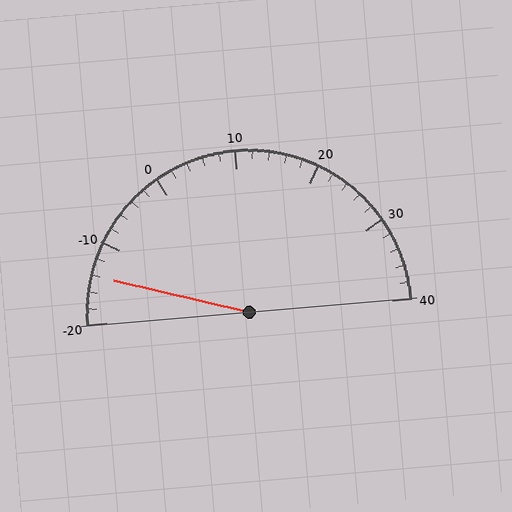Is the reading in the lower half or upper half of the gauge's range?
The reading is in the lower half of the range (-20 to 40).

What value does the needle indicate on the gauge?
The needle indicates approximately -14.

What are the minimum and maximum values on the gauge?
The gauge ranges from -20 to 40.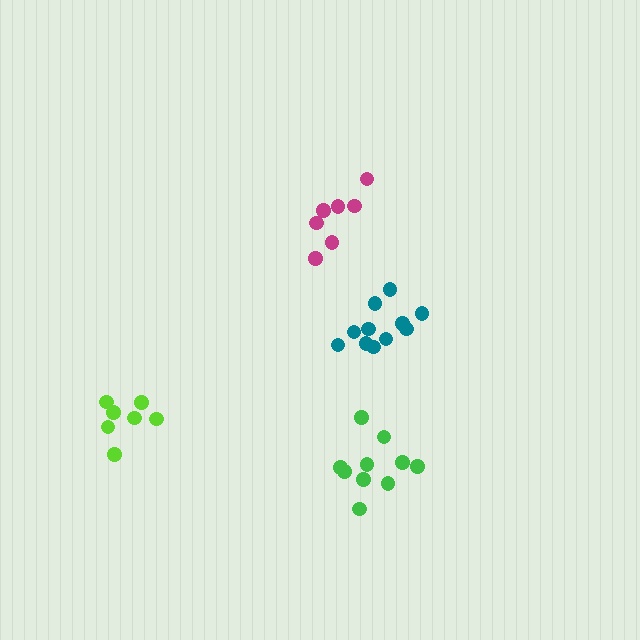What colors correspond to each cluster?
The clusters are colored: magenta, lime, teal, green.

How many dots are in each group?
Group 1: 7 dots, Group 2: 7 dots, Group 3: 11 dots, Group 4: 10 dots (35 total).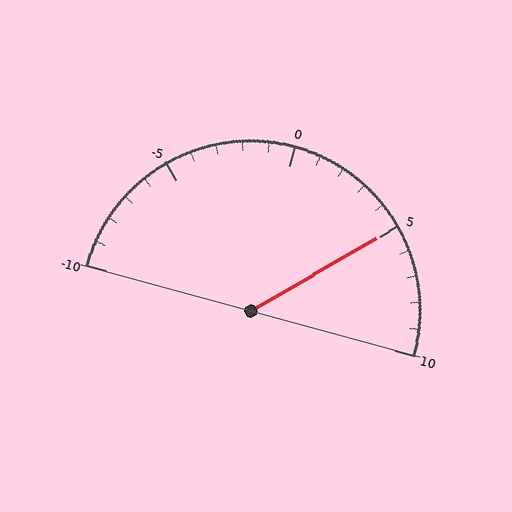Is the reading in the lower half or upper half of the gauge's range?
The reading is in the upper half of the range (-10 to 10).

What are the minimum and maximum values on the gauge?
The gauge ranges from -10 to 10.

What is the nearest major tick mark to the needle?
The nearest major tick mark is 5.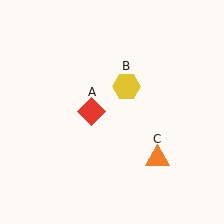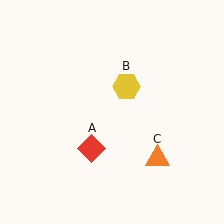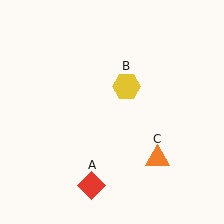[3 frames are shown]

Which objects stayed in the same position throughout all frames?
Yellow hexagon (object B) and orange triangle (object C) remained stationary.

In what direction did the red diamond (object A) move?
The red diamond (object A) moved down.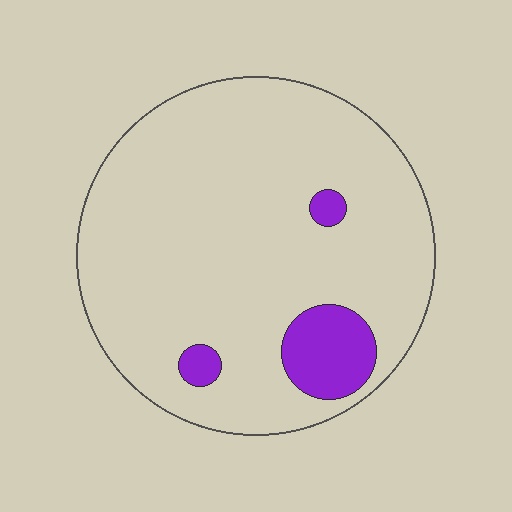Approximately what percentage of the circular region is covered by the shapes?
Approximately 10%.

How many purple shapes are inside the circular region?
3.